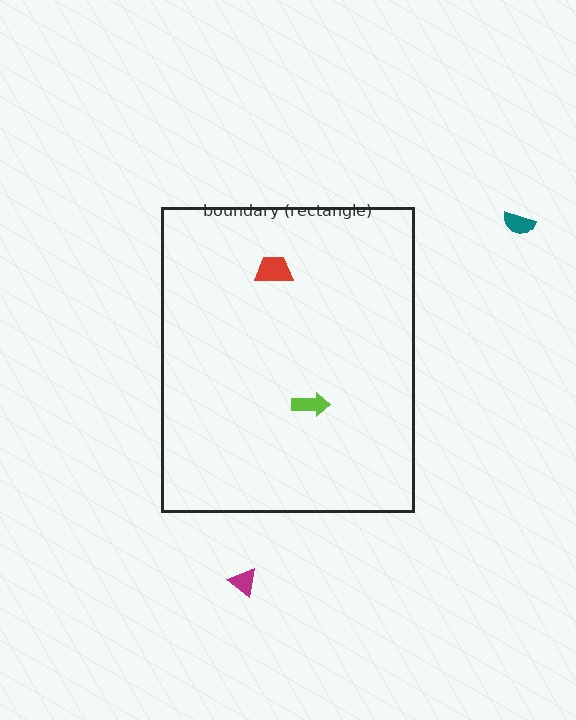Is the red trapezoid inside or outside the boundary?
Inside.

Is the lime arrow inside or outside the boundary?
Inside.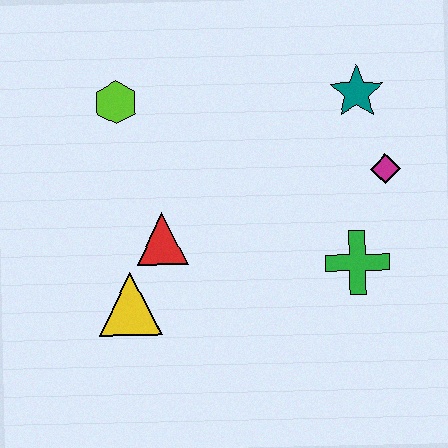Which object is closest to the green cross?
The magenta diamond is closest to the green cross.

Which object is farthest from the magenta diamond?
The yellow triangle is farthest from the magenta diamond.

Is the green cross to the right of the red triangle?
Yes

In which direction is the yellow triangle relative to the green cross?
The yellow triangle is to the left of the green cross.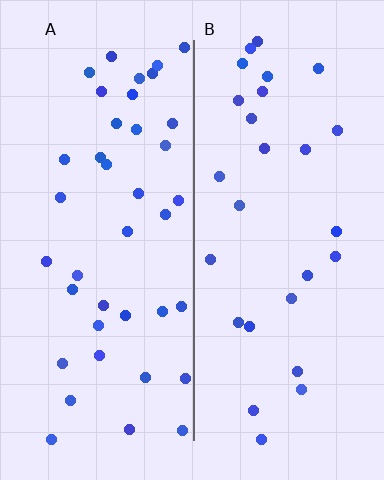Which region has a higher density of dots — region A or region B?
A (the left).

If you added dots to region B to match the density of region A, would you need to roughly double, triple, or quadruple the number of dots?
Approximately double.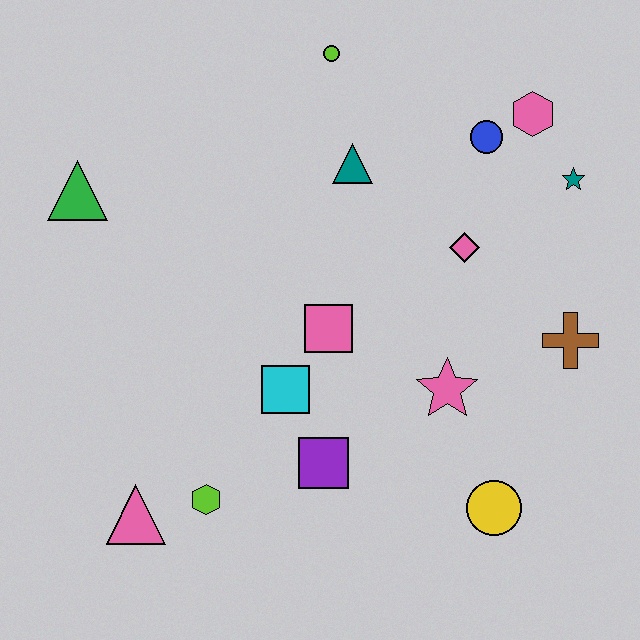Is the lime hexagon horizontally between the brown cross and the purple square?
No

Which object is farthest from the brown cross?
The green triangle is farthest from the brown cross.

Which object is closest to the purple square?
The cyan square is closest to the purple square.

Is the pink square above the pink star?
Yes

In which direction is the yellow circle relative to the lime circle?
The yellow circle is below the lime circle.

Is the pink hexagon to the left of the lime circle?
No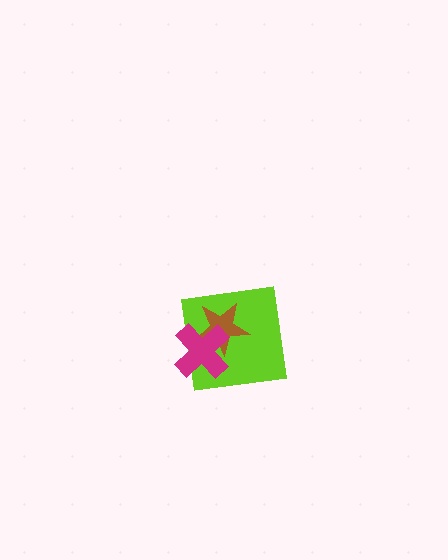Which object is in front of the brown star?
The magenta cross is in front of the brown star.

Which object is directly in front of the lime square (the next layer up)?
The brown star is directly in front of the lime square.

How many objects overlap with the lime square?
2 objects overlap with the lime square.